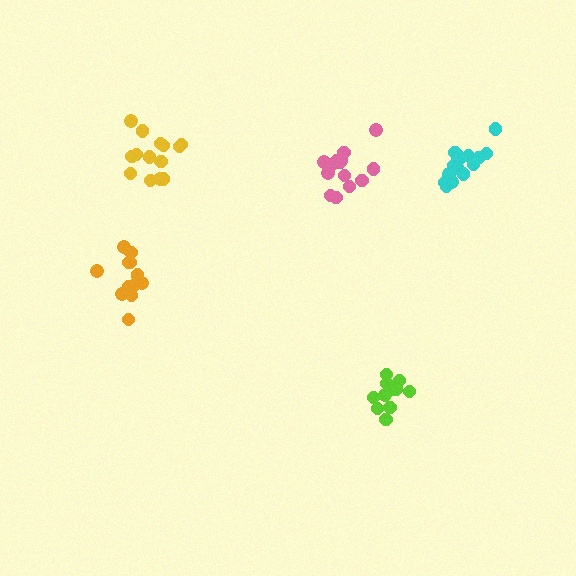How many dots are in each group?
Group 1: 12 dots, Group 2: 12 dots, Group 3: 14 dots, Group 4: 14 dots, Group 5: 15 dots (67 total).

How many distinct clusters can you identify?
There are 5 distinct clusters.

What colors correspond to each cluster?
The clusters are colored: orange, lime, pink, yellow, cyan.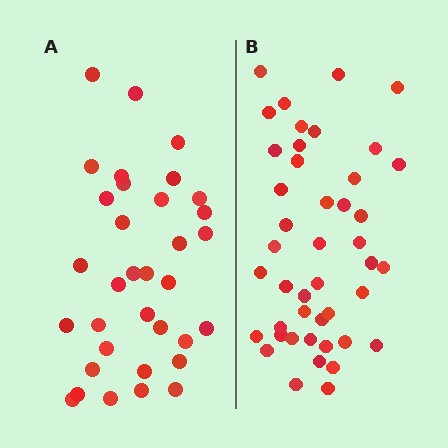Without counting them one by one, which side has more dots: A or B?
Region B (the right region) has more dots.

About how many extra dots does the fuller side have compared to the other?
Region B has roughly 10 or so more dots than region A.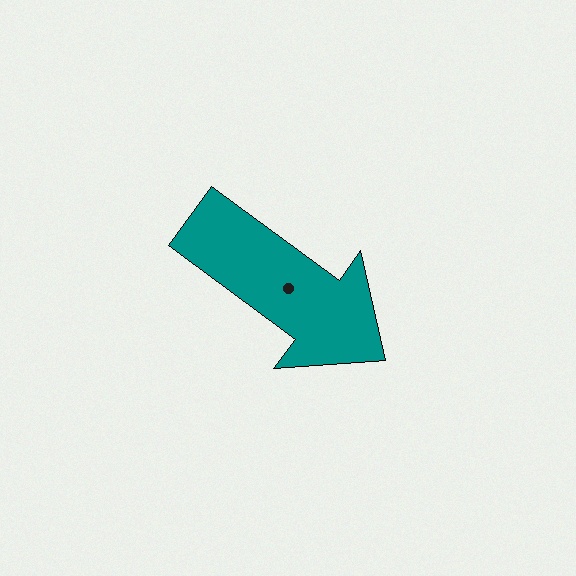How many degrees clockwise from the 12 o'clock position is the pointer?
Approximately 126 degrees.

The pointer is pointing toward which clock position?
Roughly 4 o'clock.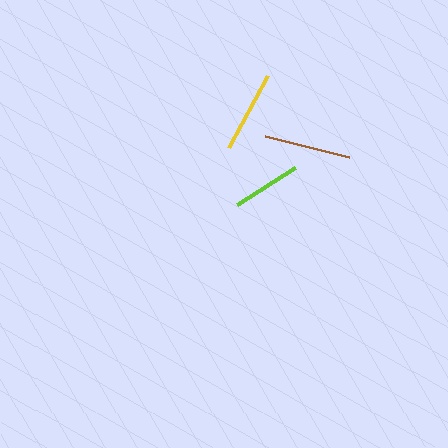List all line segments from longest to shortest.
From longest to shortest: brown, yellow, lime.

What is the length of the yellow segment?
The yellow segment is approximately 81 pixels long.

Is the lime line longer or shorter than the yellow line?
The yellow line is longer than the lime line.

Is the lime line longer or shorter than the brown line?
The brown line is longer than the lime line.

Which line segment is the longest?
The brown line is the longest at approximately 87 pixels.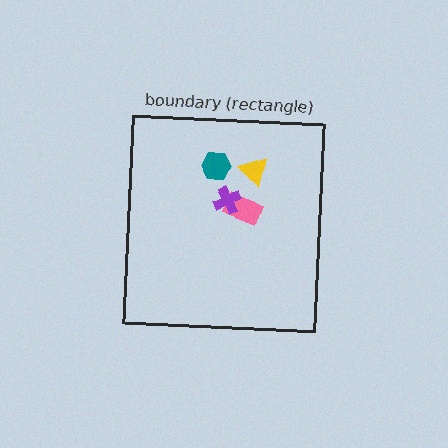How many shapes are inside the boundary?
4 inside, 0 outside.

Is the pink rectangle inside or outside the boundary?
Inside.